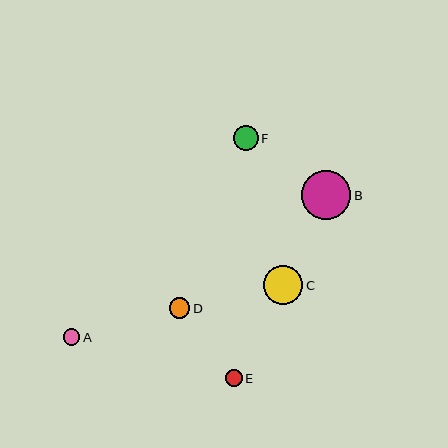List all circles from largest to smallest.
From largest to smallest: B, C, F, D, E, A.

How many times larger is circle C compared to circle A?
Circle C is approximately 2.3 times the size of circle A.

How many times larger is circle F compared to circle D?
Circle F is approximately 1.2 times the size of circle D.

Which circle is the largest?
Circle B is the largest with a size of approximately 49 pixels.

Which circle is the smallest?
Circle A is the smallest with a size of approximately 17 pixels.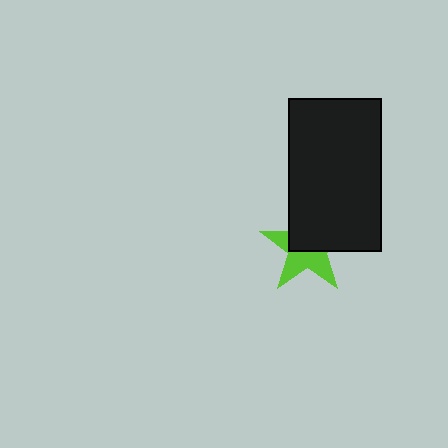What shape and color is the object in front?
The object in front is a black rectangle.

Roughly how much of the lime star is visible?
About half of it is visible (roughly 49%).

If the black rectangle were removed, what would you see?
You would see the complete lime star.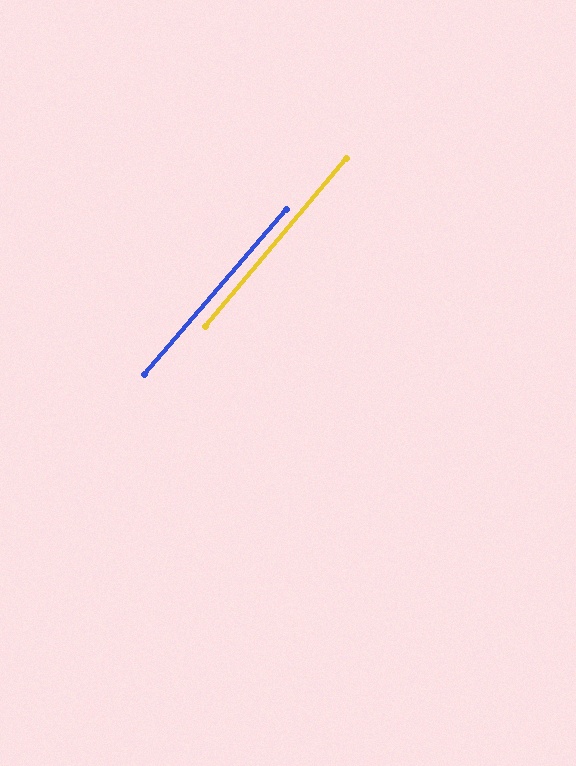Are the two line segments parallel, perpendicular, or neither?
Parallel — their directions differ by only 0.5°.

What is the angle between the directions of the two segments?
Approximately 1 degree.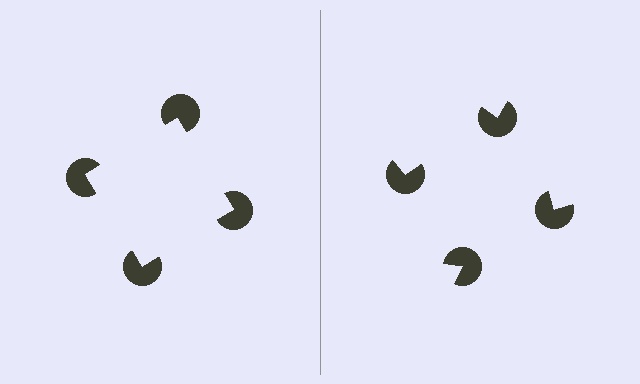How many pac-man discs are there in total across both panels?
8 — 4 on each side.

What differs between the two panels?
The pac-man discs are positioned identically on both sides; only the wedge orientations differ. On the left they align to a square; on the right they are misaligned.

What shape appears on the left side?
An illusory square.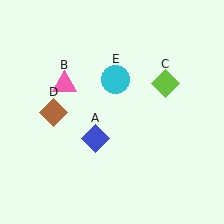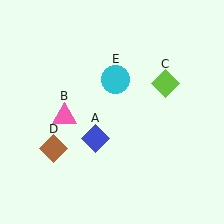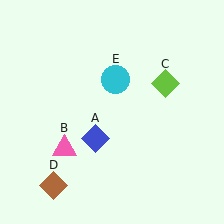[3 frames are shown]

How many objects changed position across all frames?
2 objects changed position: pink triangle (object B), brown diamond (object D).